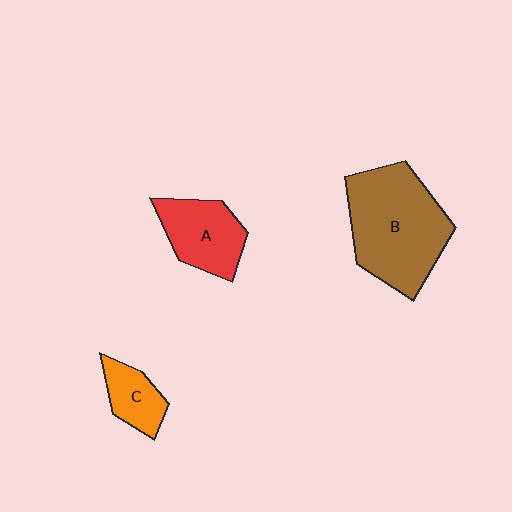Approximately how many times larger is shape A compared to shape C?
Approximately 1.6 times.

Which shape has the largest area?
Shape B (brown).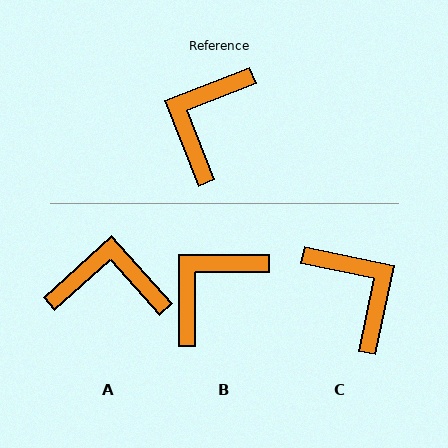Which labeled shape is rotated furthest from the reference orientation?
C, about 123 degrees away.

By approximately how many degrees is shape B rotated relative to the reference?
Approximately 21 degrees clockwise.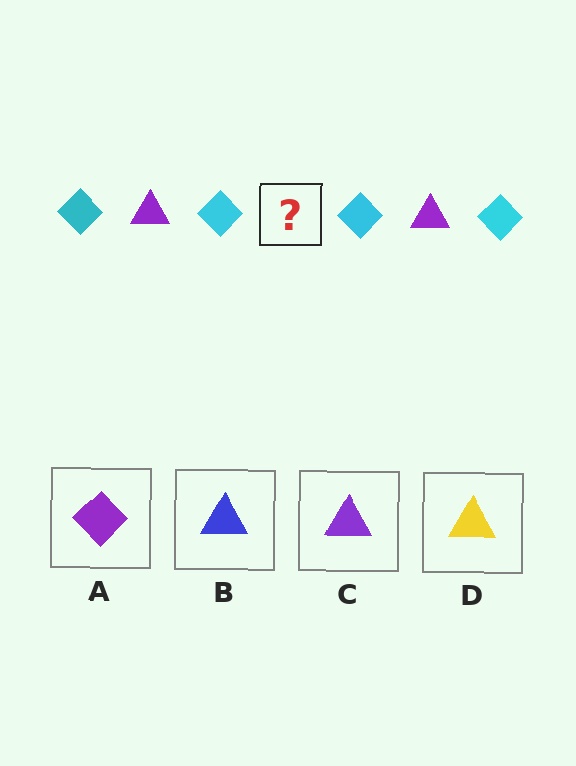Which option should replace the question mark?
Option C.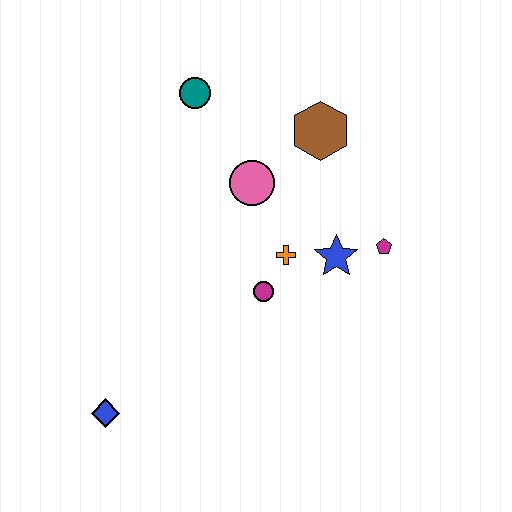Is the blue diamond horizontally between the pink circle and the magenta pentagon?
No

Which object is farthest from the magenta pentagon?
The blue diamond is farthest from the magenta pentagon.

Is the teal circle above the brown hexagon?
Yes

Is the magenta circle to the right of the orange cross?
No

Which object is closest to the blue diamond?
The magenta circle is closest to the blue diamond.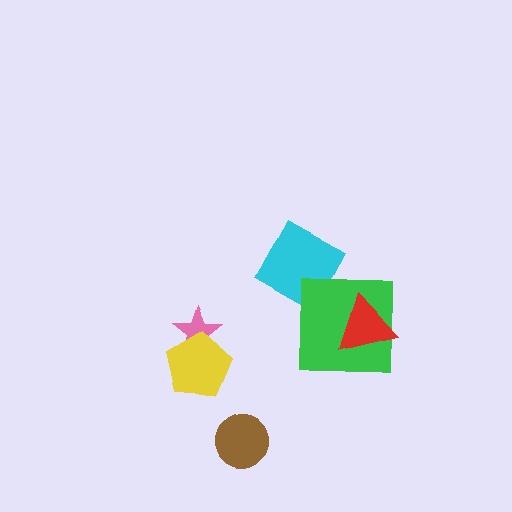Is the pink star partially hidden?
Yes, it is partially covered by another shape.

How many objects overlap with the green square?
2 objects overlap with the green square.